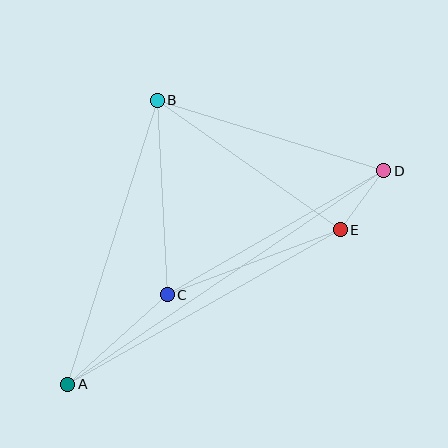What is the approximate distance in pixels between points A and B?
The distance between A and B is approximately 297 pixels.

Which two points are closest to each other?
Points D and E are closest to each other.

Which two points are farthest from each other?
Points A and D are farthest from each other.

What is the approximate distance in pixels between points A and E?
The distance between A and E is approximately 313 pixels.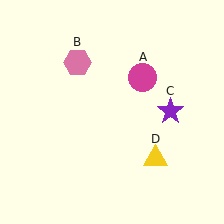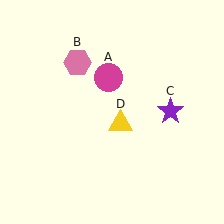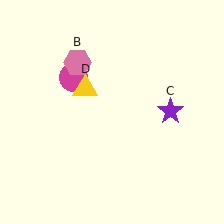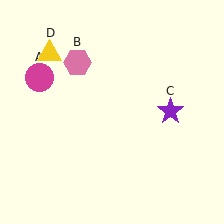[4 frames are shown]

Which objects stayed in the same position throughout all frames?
Pink hexagon (object B) and purple star (object C) remained stationary.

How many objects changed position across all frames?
2 objects changed position: magenta circle (object A), yellow triangle (object D).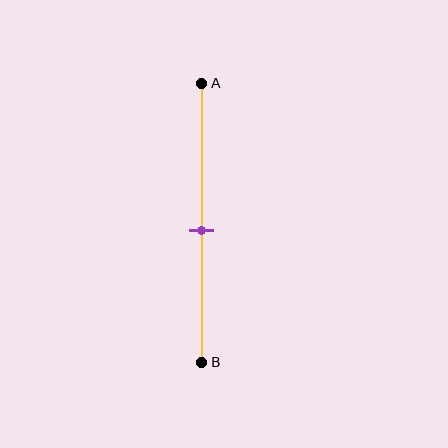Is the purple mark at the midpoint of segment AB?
Yes, the mark is approximately at the midpoint.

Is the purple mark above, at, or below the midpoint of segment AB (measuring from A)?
The purple mark is approximately at the midpoint of segment AB.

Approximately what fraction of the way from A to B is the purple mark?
The purple mark is approximately 55% of the way from A to B.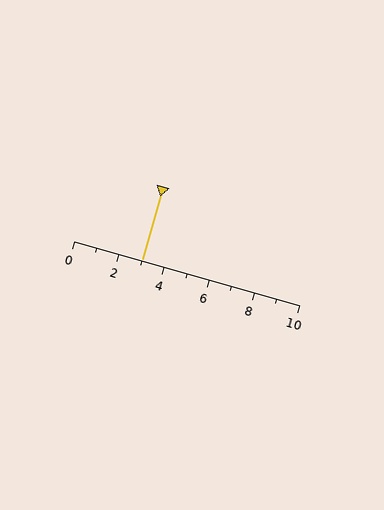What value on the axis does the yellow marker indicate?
The marker indicates approximately 3.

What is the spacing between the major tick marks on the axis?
The major ticks are spaced 2 apart.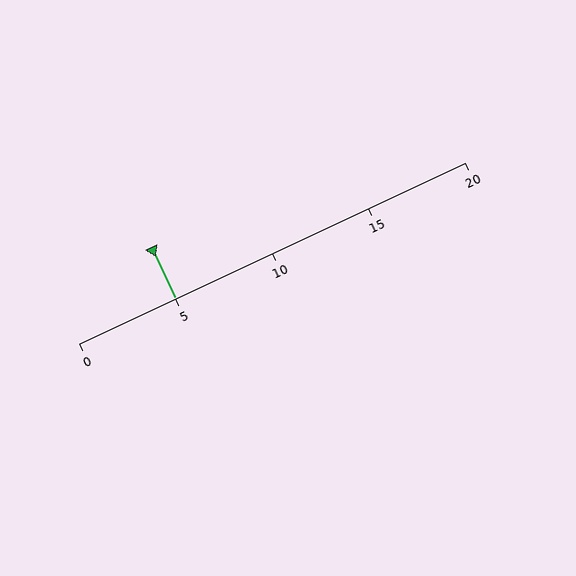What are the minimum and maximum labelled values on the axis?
The axis runs from 0 to 20.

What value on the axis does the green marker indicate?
The marker indicates approximately 5.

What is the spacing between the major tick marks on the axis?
The major ticks are spaced 5 apart.